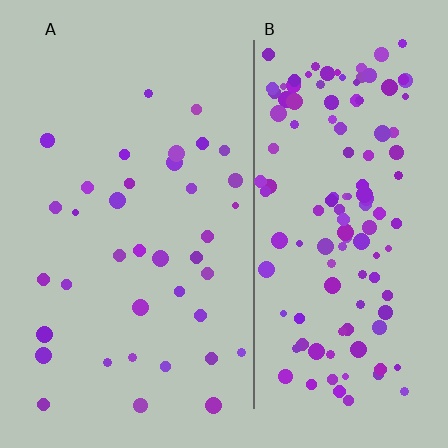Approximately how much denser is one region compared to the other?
Approximately 3.6× — region B over region A.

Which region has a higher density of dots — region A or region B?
B (the right).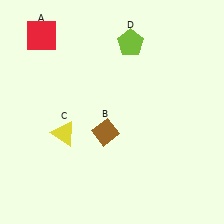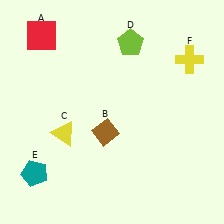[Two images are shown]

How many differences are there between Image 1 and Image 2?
There are 2 differences between the two images.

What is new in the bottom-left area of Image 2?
A teal pentagon (E) was added in the bottom-left area of Image 2.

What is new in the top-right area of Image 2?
A yellow cross (F) was added in the top-right area of Image 2.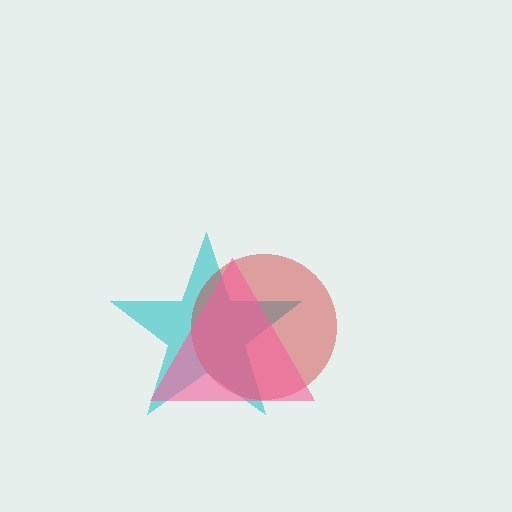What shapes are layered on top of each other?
The layered shapes are: a cyan star, a red circle, a pink triangle.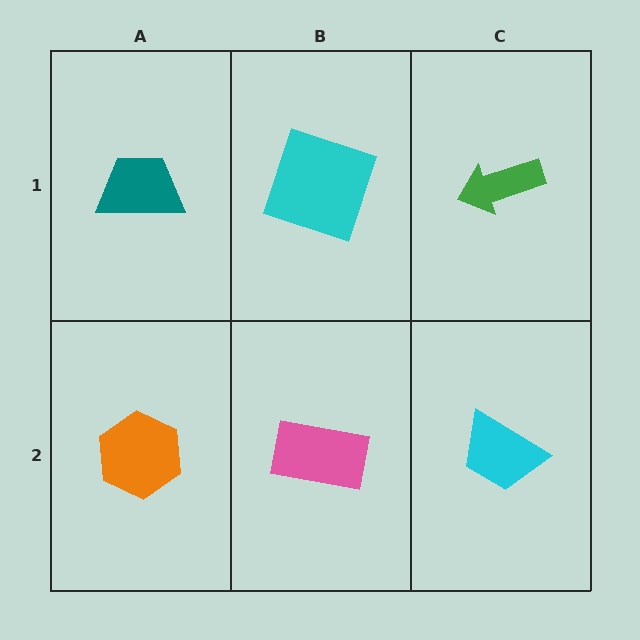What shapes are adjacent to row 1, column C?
A cyan trapezoid (row 2, column C), a cyan square (row 1, column B).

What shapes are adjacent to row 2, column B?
A cyan square (row 1, column B), an orange hexagon (row 2, column A), a cyan trapezoid (row 2, column C).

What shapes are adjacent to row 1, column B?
A pink rectangle (row 2, column B), a teal trapezoid (row 1, column A), a green arrow (row 1, column C).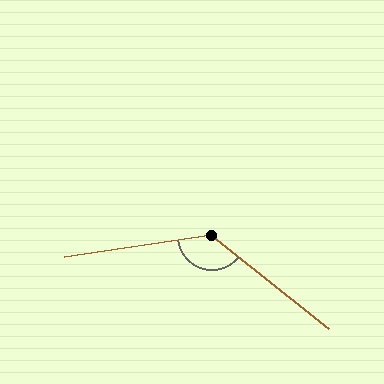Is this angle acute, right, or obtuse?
It is obtuse.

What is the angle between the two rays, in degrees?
Approximately 133 degrees.